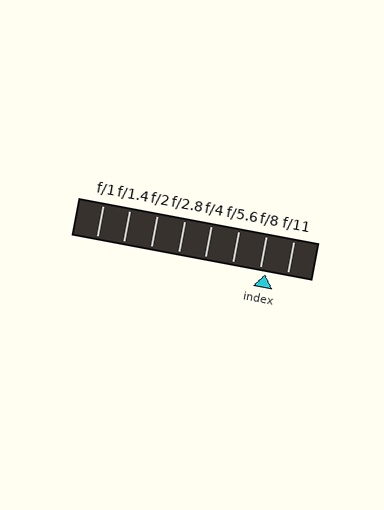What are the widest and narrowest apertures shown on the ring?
The widest aperture shown is f/1 and the narrowest is f/11.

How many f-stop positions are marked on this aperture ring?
There are 8 f-stop positions marked.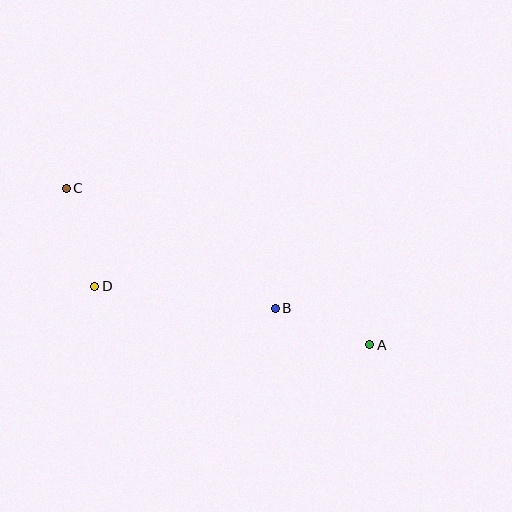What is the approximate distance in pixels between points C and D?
The distance between C and D is approximately 102 pixels.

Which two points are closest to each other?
Points A and B are closest to each other.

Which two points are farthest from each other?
Points A and C are farthest from each other.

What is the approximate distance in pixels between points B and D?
The distance between B and D is approximately 182 pixels.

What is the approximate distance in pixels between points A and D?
The distance between A and D is approximately 281 pixels.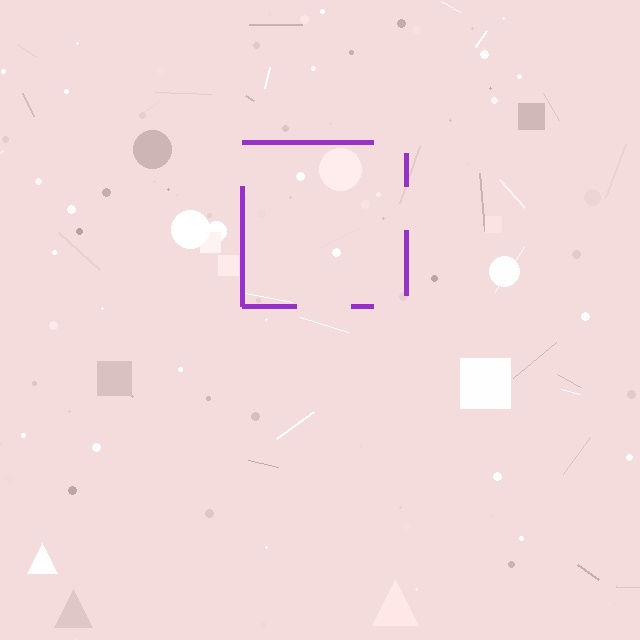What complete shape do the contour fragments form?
The contour fragments form a square.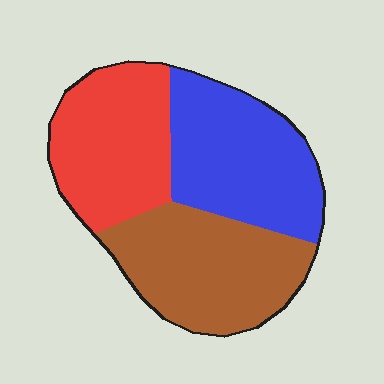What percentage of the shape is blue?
Blue covers 34% of the shape.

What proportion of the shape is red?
Red covers around 30% of the shape.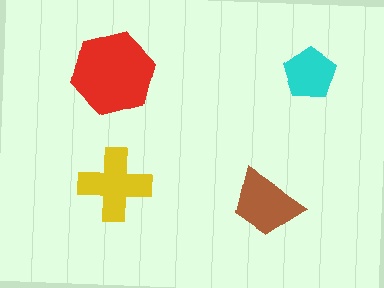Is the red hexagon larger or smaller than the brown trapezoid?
Larger.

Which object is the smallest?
The cyan pentagon.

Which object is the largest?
The red hexagon.